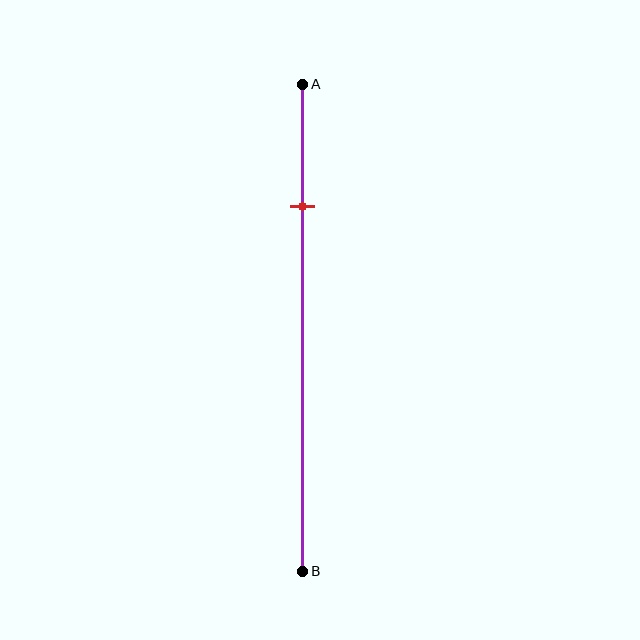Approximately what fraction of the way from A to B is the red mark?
The red mark is approximately 25% of the way from A to B.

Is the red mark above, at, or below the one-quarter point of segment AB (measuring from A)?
The red mark is approximately at the one-quarter point of segment AB.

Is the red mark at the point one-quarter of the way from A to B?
Yes, the mark is approximately at the one-quarter point.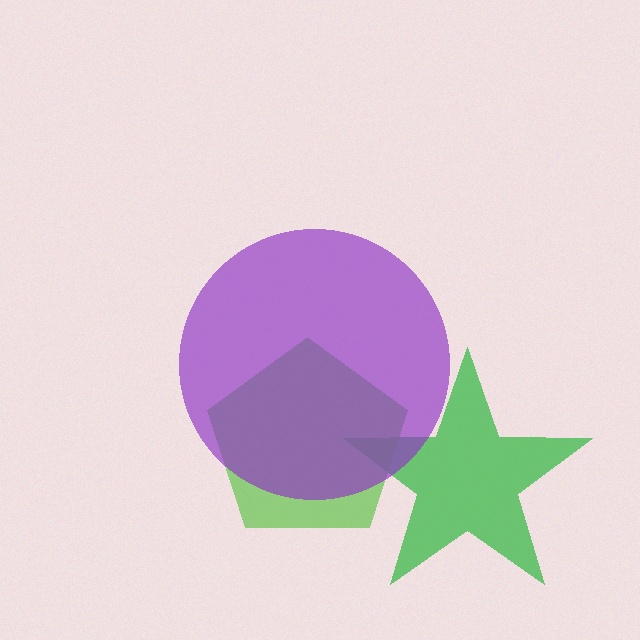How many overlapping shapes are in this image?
There are 3 overlapping shapes in the image.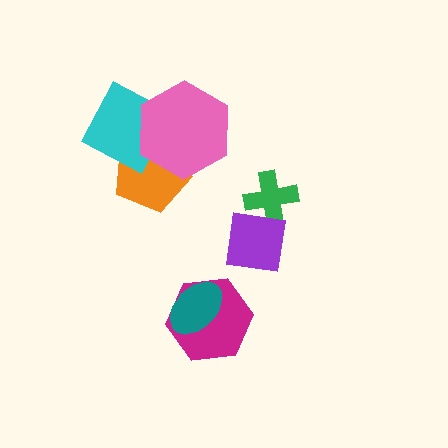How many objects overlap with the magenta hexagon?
1 object overlaps with the magenta hexagon.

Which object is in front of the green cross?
The purple square is in front of the green cross.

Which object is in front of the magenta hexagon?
The teal ellipse is in front of the magenta hexagon.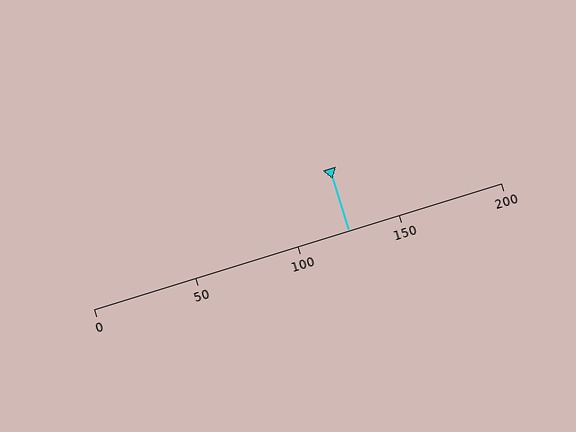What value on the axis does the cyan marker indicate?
The marker indicates approximately 125.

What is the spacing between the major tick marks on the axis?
The major ticks are spaced 50 apart.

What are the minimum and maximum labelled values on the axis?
The axis runs from 0 to 200.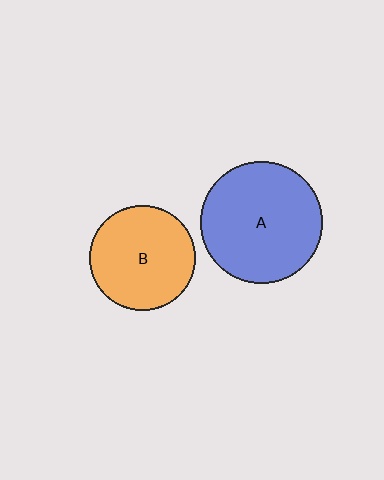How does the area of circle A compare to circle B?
Approximately 1.3 times.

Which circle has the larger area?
Circle A (blue).